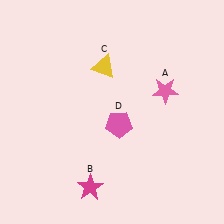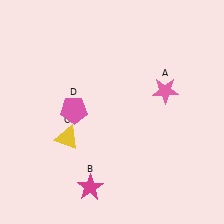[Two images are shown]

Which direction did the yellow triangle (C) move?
The yellow triangle (C) moved down.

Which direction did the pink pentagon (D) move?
The pink pentagon (D) moved left.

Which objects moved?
The objects that moved are: the yellow triangle (C), the pink pentagon (D).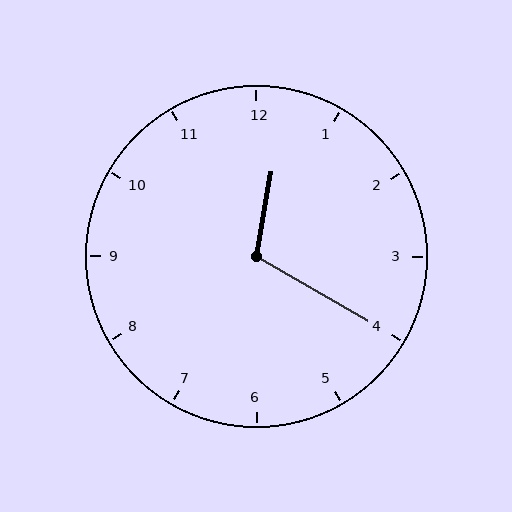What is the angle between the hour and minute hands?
Approximately 110 degrees.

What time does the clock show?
12:20.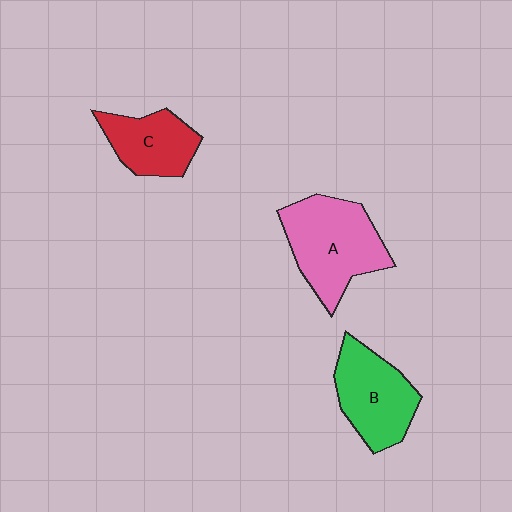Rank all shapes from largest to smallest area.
From largest to smallest: A (pink), B (green), C (red).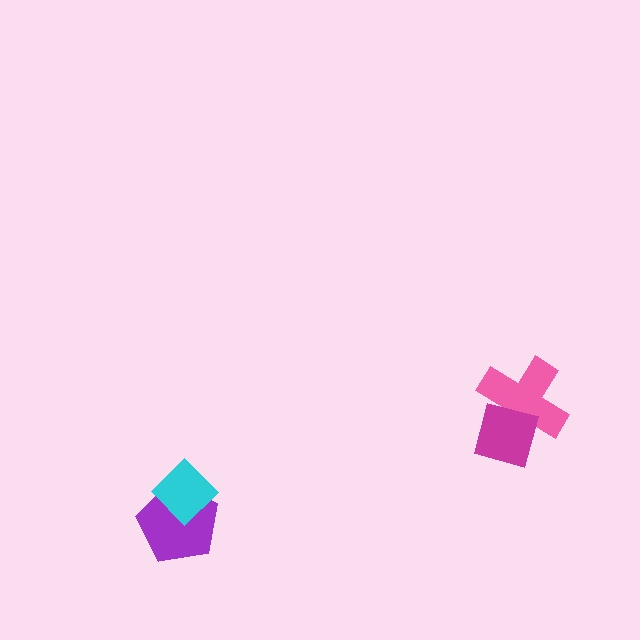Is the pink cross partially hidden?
Yes, it is partially covered by another shape.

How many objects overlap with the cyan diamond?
1 object overlaps with the cyan diamond.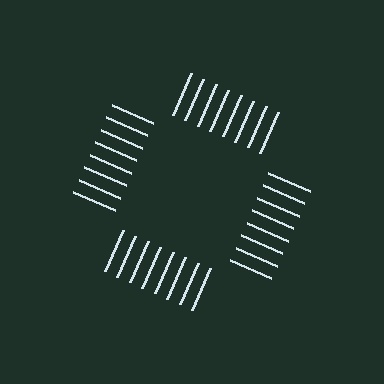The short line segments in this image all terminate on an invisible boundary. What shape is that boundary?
An illusory square — the line segments terminate on its edges but no continuous stroke is drawn.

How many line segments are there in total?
32 — 8 along each of the 4 edges.